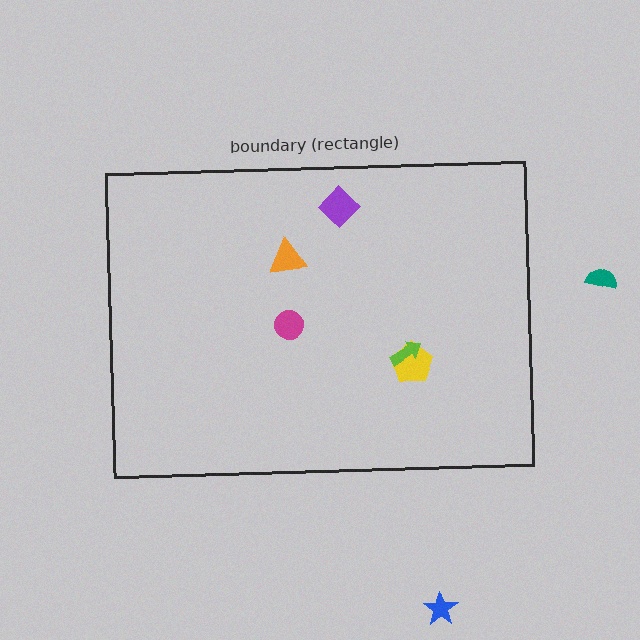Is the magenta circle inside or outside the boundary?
Inside.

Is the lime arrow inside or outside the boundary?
Inside.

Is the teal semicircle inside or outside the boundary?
Outside.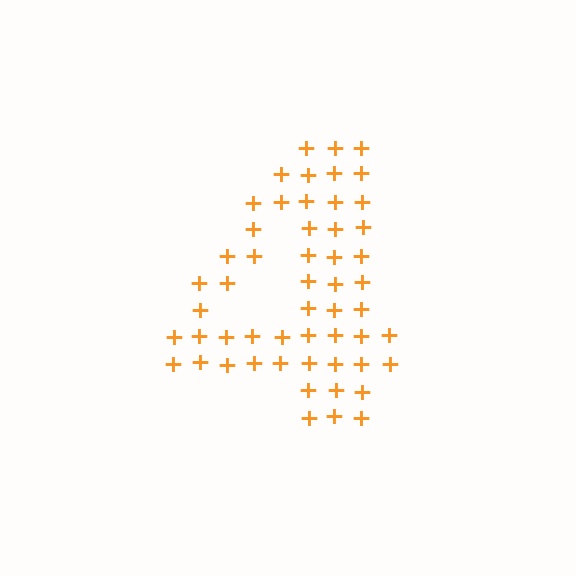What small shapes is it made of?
It is made of small plus signs.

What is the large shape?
The large shape is the digit 4.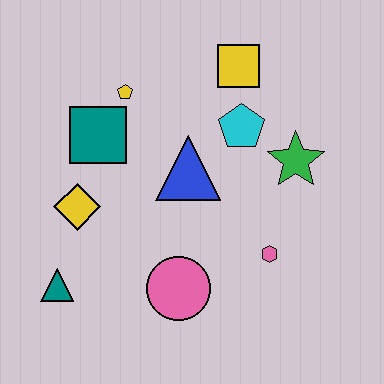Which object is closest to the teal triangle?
The yellow diamond is closest to the teal triangle.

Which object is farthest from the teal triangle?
The yellow square is farthest from the teal triangle.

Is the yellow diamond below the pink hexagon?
No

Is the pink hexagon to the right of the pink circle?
Yes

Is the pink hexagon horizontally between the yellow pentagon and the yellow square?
No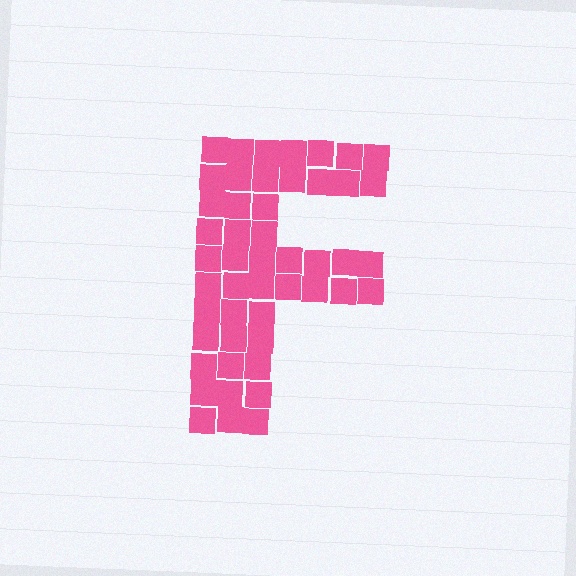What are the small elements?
The small elements are squares.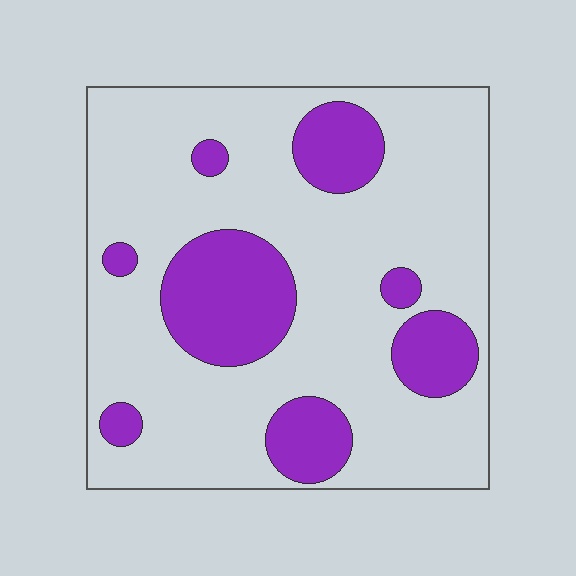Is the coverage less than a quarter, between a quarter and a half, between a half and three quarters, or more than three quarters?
Less than a quarter.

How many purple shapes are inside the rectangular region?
8.